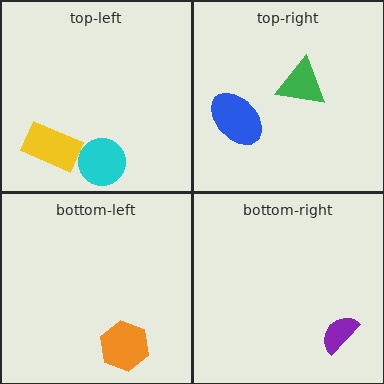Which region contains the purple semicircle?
The bottom-right region.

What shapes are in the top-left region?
The yellow rectangle, the cyan circle.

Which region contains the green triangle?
The top-right region.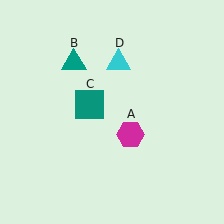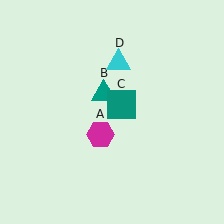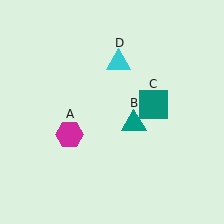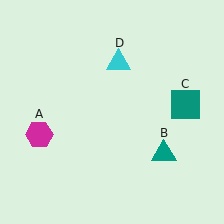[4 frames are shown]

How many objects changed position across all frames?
3 objects changed position: magenta hexagon (object A), teal triangle (object B), teal square (object C).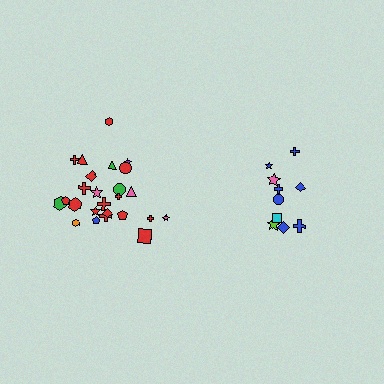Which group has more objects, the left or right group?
The left group.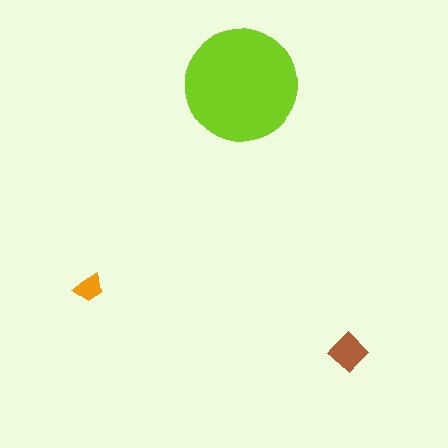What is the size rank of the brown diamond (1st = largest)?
2nd.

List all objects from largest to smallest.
The lime circle, the brown diamond, the orange trapezoid.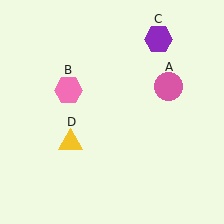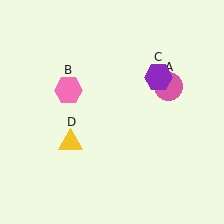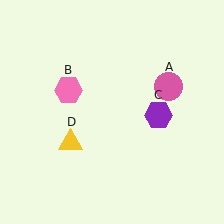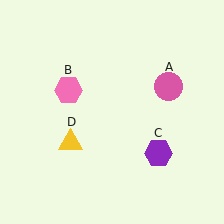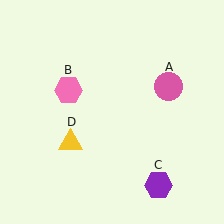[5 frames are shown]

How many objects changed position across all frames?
1 object changed position: purple hexagon (object C).